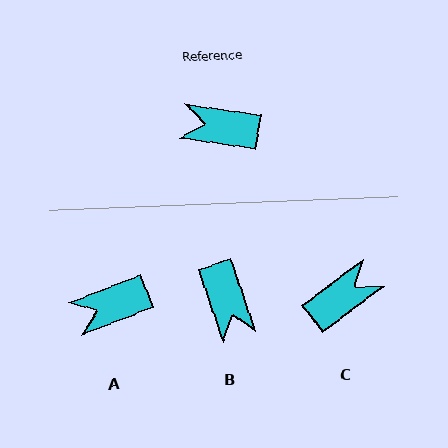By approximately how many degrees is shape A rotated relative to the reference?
Approximately 30 degrees counter-clockwise.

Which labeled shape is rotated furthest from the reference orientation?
C, about 135 degrees away.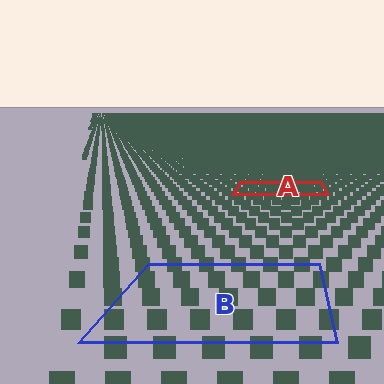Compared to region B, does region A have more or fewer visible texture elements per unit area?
Region A has more texture elements per unit area — they are packed more densely because it is farther away.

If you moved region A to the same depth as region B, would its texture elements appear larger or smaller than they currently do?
They would appear larger. At a closer depth, the same texture elements are projected at a bigger on-screen size.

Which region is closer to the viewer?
Region B is closer. The texture elements there are larger and more spread out.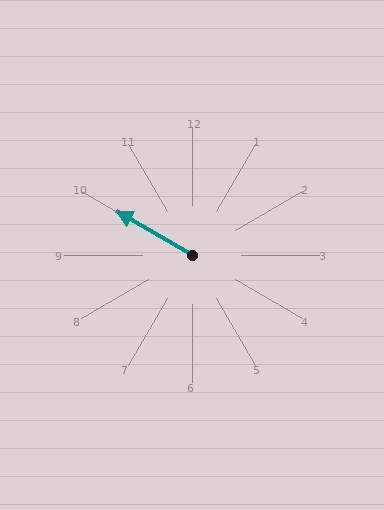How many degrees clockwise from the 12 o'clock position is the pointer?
Approximately 300 degrees.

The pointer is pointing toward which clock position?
Roughly 10 o'clock.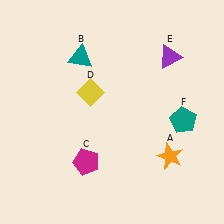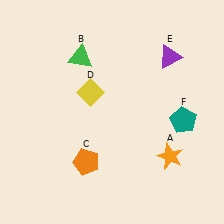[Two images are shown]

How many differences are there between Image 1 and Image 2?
There are 2 differences between the two images.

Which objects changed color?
B changed from teal to green. C changed from magenta to orange.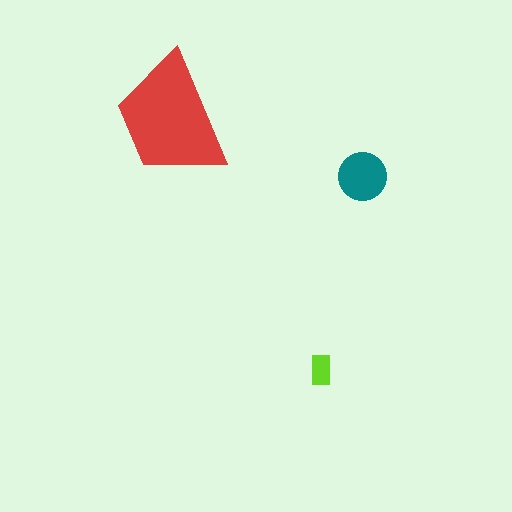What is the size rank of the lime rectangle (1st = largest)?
3rd.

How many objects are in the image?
There are 3 objects in the image.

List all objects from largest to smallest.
The red trapezoid, the teal circle, the lime rectangle.